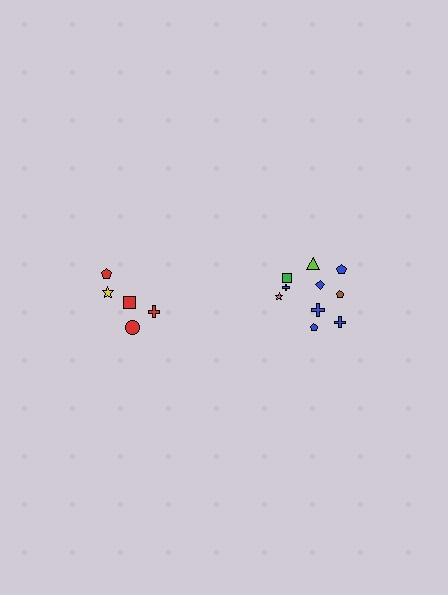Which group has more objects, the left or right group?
The right group.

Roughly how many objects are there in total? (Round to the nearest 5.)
Roughly 15 objects in total.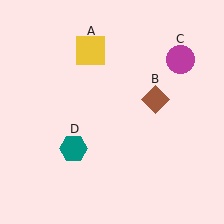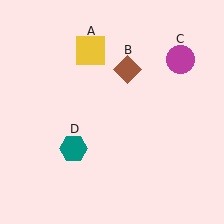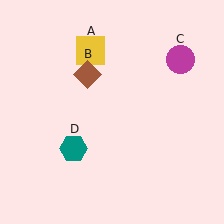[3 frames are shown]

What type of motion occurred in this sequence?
The brown diamond (object B) rotated counterclockwise around the center of the scene.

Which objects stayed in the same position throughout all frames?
Yellow square (object A) and magenta circle (object C) and teal hexagon (object D) remained stationary.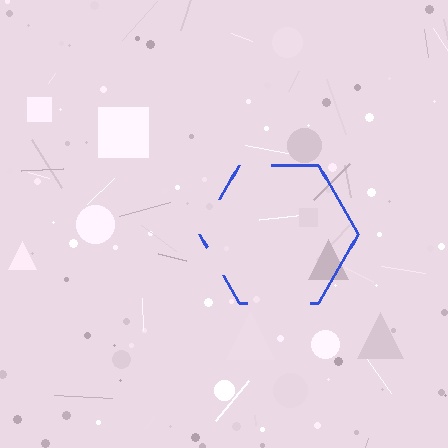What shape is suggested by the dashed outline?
The dashed outline suggests a hexagon.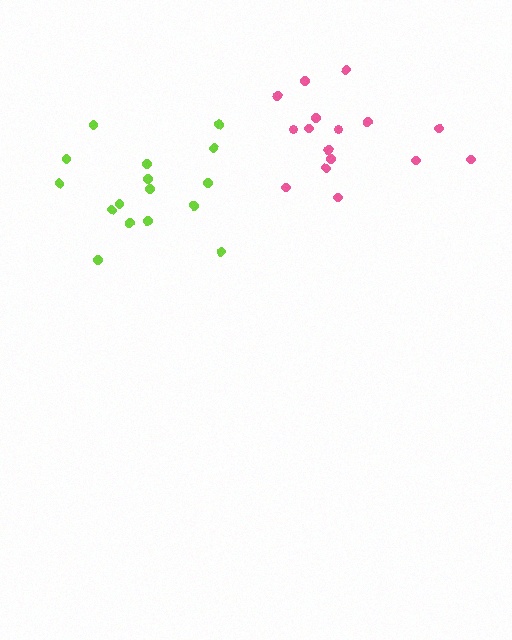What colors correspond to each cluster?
The clusters are colored: lime, pink.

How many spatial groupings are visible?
There are 2 spatial groupings.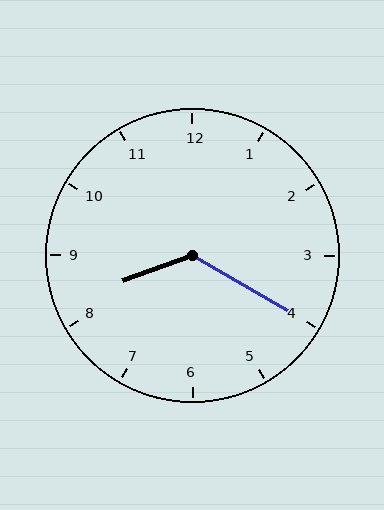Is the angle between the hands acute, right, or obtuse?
It is obtuse.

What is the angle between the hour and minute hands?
Approximately 130 degrees.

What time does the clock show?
8:20.